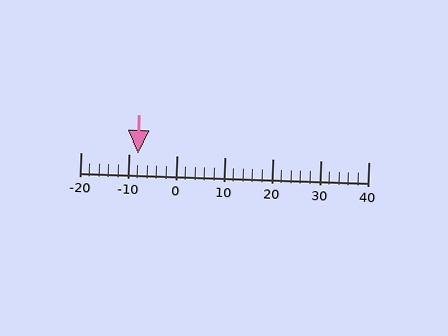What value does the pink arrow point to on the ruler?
The pink arrow points to approximately -8.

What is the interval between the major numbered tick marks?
The major tick marks are spaced 10 units apart.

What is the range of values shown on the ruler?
The ruler shows values from -20 to 40.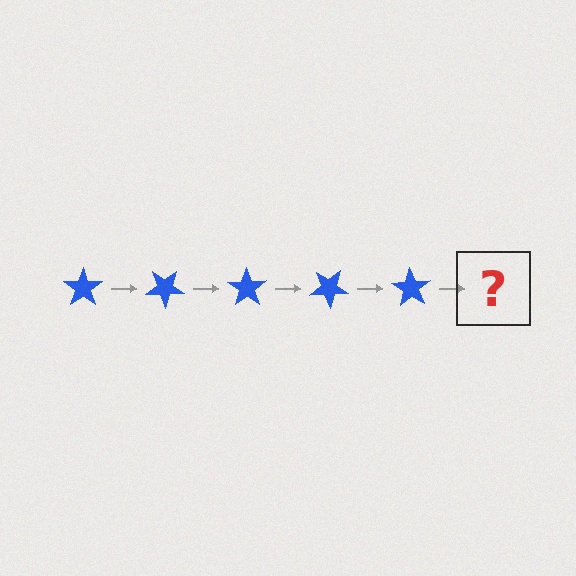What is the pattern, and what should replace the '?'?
The pattern is that the star rotates 35 degrees each step. The '?' should be a blue star rotated 175 degrees.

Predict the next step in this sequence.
The next step is a blue star rotated 175 degrees.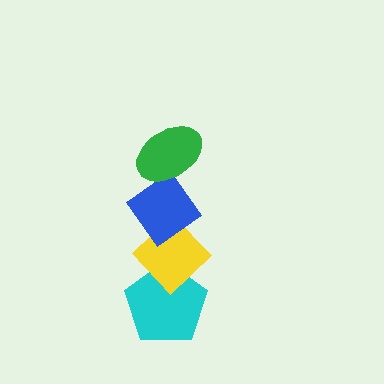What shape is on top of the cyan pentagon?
The yellow diamond is on top of the cyan pentagon.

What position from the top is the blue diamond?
The blue diamond is 2nd from the top.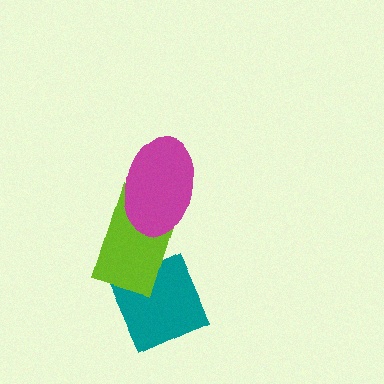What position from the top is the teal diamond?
The teal diamond is 3rd from the top.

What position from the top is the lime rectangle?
The lime rectangle is 2nd from the top.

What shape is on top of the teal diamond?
The lime rectangle is on top of the teal diamond.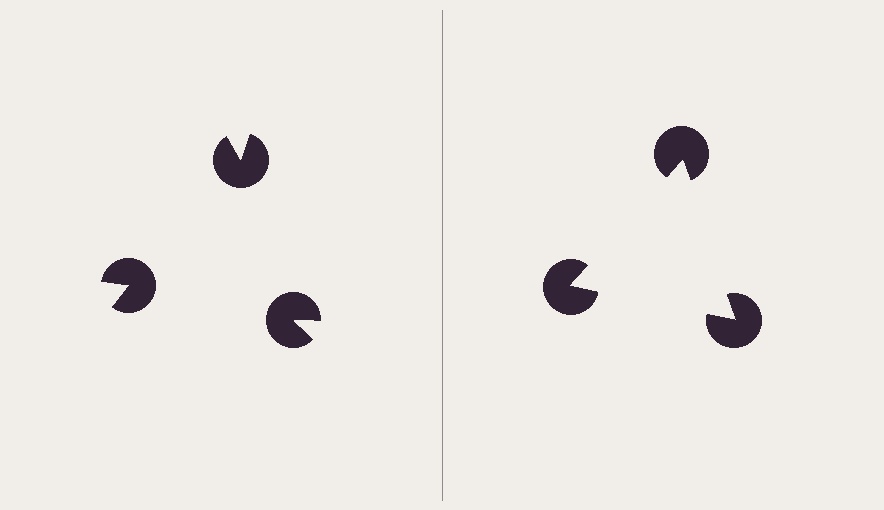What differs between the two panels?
The pac-man discs are positioned identically on both sides; only the wedge orientations differ. On the right they align to a triangle; on the left they are misaligned.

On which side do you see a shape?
An illusory triangle appears on the right side. On the left side the wedge cuts are rotated, so no coherent shape forms.